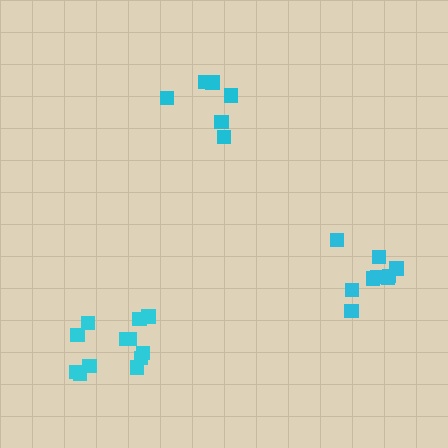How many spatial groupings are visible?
There are 3 spatial groupings.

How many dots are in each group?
Group 1: 12 dots, Group 2: 6 dots, Group 3: 9 dots (27 total).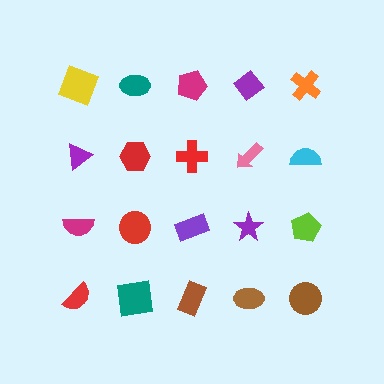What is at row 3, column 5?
A lime pentagon.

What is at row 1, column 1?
A yellow square.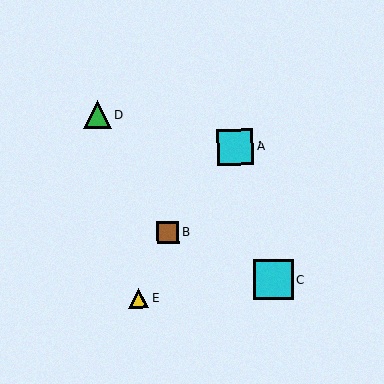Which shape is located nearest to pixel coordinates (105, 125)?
The green triangle (labeled D) at (98, 115) is nearest to that location.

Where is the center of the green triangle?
The center of the green triangle is at (98, 115).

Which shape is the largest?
The cyan square (labeled C) is the largest.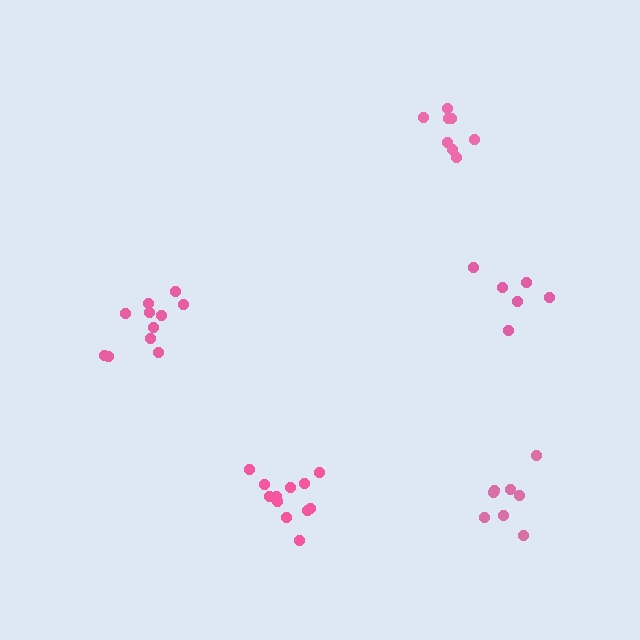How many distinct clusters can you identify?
There are 5 distinct clusters.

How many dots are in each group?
Group 1: 11 dots, Group 2: 8 dots, Group 3: 8 dots, Group 4: 12 dots, Group 5: 6 dots (45 total).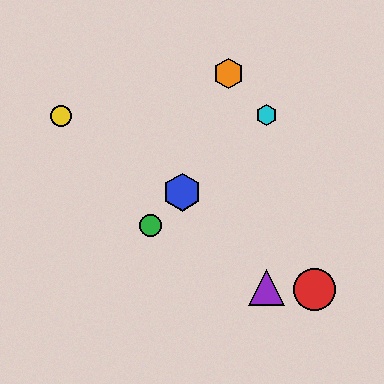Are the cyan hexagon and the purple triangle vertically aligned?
Yes, both are at x≈266.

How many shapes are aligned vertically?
2 shapes (the purple triangle, the cyan hexagon) are aligned vertically.